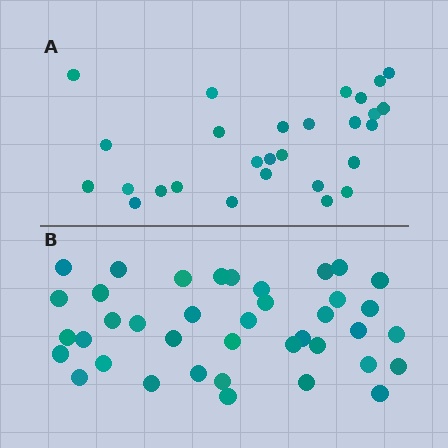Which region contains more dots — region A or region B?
Region B (the bottom region) has more dots.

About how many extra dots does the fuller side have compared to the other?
Region B has roughly 12 or so more dots than region A.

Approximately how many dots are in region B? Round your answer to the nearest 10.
About 40 dots. (The exact count is 39, which rounds to 40.)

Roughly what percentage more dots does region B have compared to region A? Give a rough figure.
About 40% more.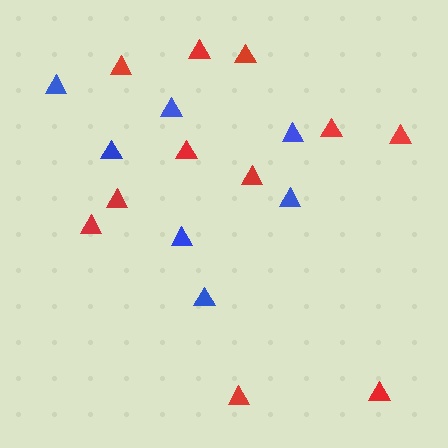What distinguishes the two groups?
There are 2 groups: one group of blue triangles (7) and one group of red triangles (11).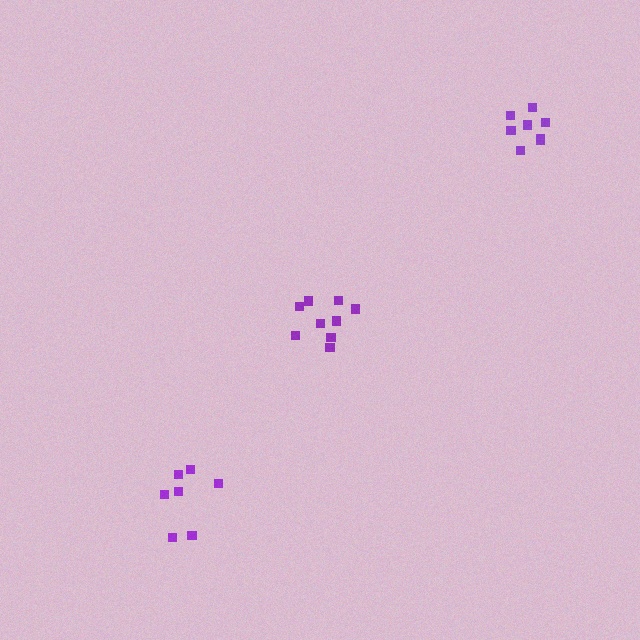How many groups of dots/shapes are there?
There are 3 groups.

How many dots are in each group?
Group 1: 9 dots, Group 2: 7 dots, Group 3: 8 dots (24 total).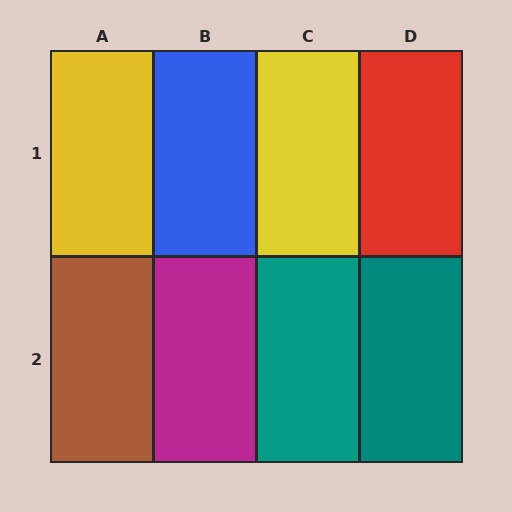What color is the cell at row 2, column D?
Teal.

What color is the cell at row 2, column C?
Teal.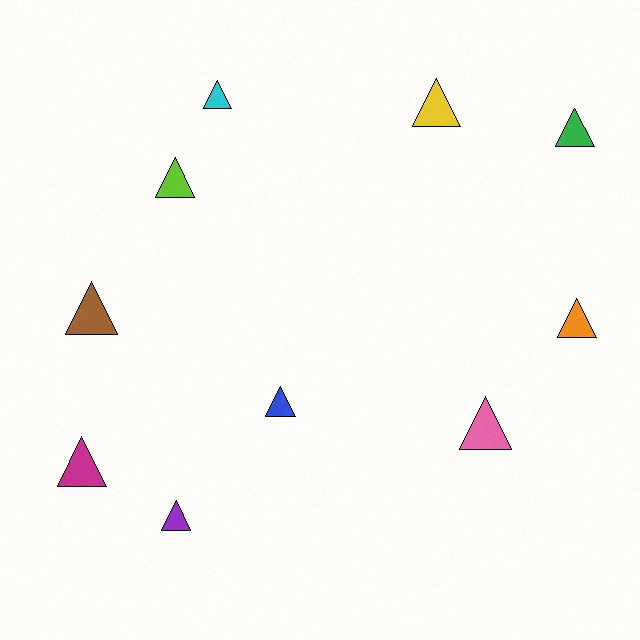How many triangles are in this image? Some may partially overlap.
There are 10 triangles.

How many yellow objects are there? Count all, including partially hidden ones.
There is 1 yellow object.